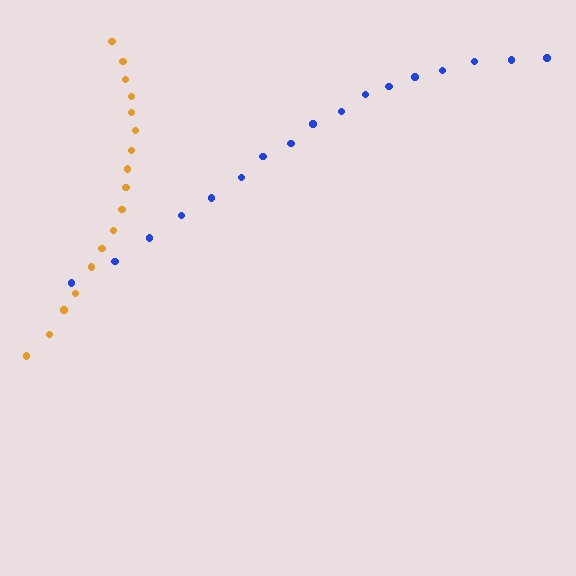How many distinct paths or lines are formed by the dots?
There are 2 distinct paths.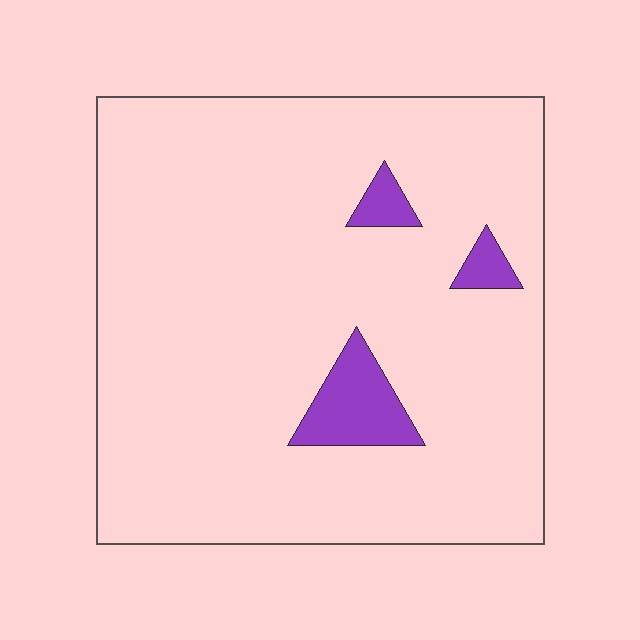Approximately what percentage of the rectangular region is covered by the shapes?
Approximately 5%.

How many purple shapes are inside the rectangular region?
3.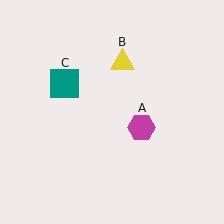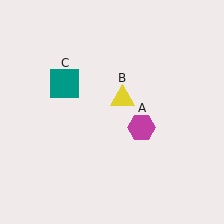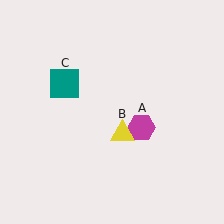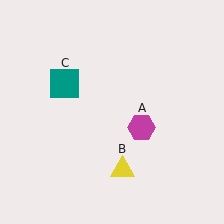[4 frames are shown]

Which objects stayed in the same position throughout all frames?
Magenta hexagon (object A) and teal square (object C) remained stationary.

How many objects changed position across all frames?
1 object changed position: yellow triangle (object B).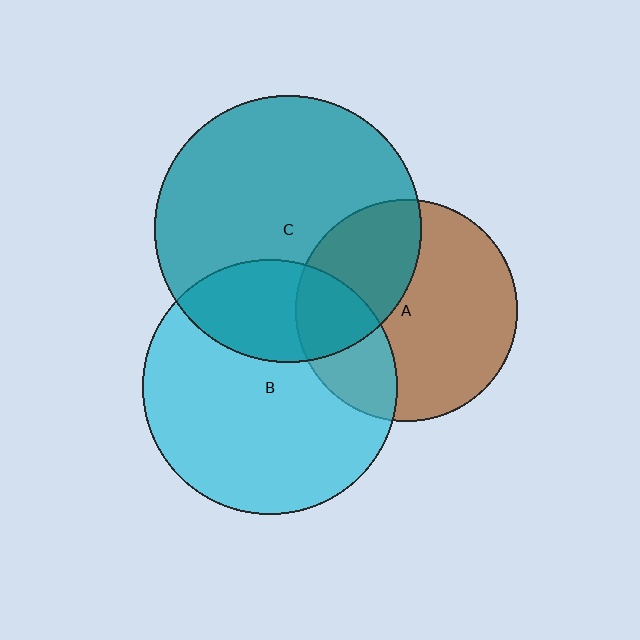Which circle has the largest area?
Circle C (teal).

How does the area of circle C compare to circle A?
Approximately 1.4 times.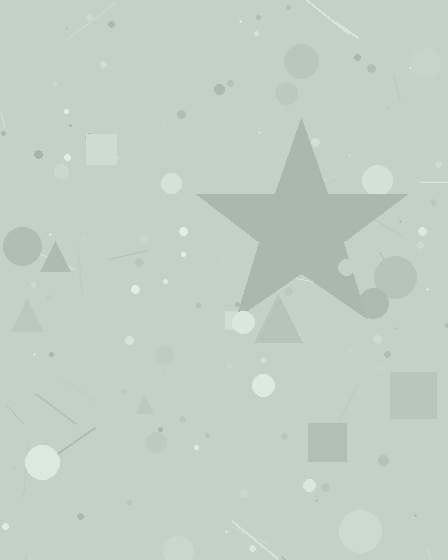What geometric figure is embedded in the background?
A star is embedded in the background.